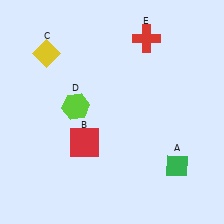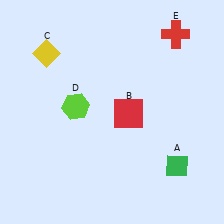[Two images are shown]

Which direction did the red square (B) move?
The red square (B) moved right.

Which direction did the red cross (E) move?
The red cross (E) moved right.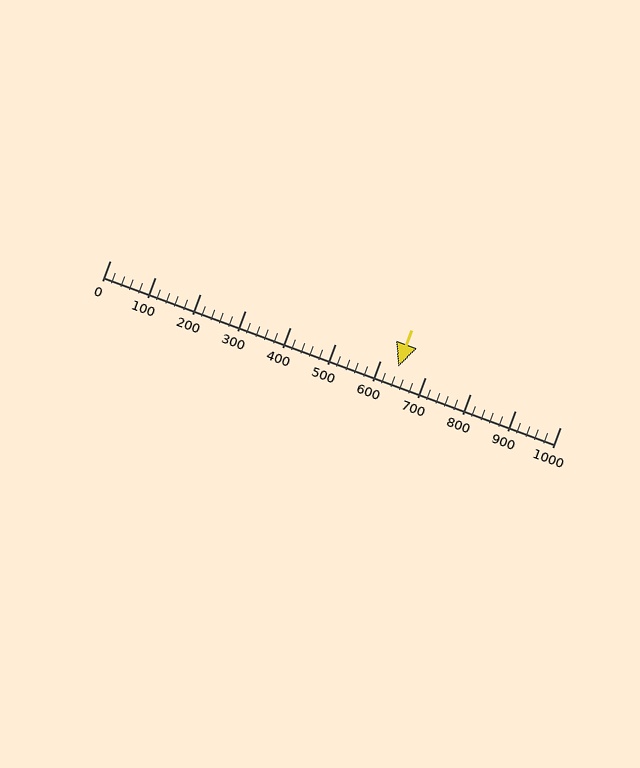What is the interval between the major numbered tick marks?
The major tick marks are spaced 100 units apart.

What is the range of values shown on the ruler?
The ruler shows values from 0 to 1000.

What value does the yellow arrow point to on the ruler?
The yellow arrow points to approximately 641.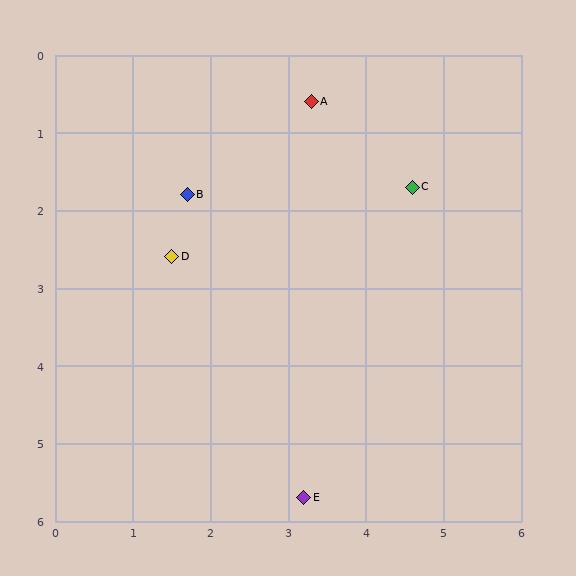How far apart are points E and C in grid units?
Points E and C are about 4.2 grid units apart.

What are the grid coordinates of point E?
Point E is at approximately (3.2, 5.7).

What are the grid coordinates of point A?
Point A is at approximately (3.3, 0.6).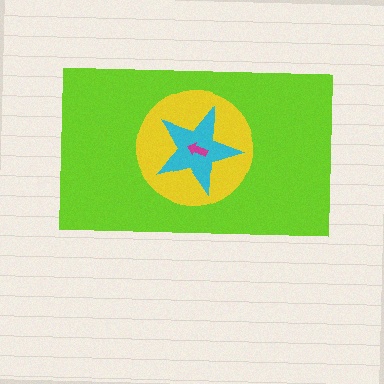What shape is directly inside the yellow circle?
The cyan star.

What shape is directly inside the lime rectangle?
The yellow circle.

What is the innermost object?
The magenta arrow.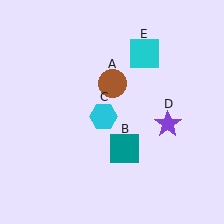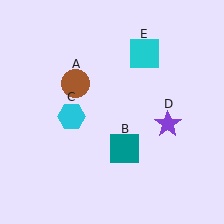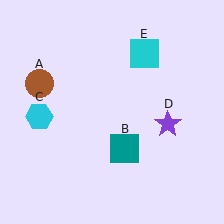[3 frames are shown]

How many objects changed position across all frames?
2 objects changed position: brown circle (object A), cyan hexagon (object C).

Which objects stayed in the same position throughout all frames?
Teal square (object B) and purple star (object D) and cyan square (object E) remained stationary.